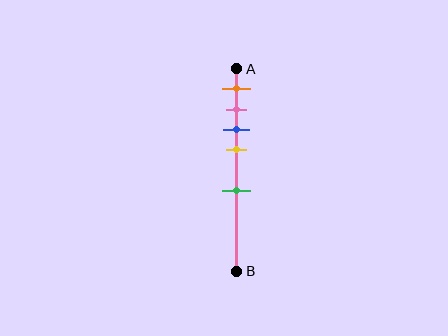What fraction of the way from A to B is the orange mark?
The orange mark is approximately 10% (0.1) of the way from A to B.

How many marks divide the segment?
There are 5 marks dividing the segment.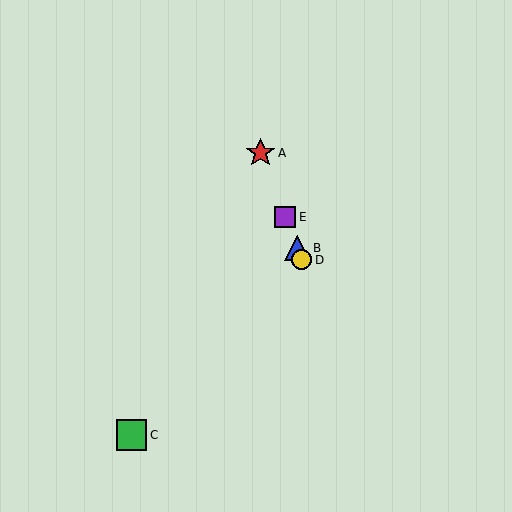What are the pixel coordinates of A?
Object A is at (261, 153).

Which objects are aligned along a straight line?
Objects A, B, D, E are aligned along a straight line.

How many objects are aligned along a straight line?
4 objects (A, B, D, E) are aligned along a straight line.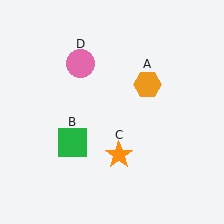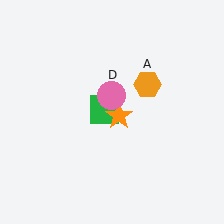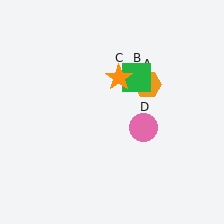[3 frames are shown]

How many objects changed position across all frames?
3 objects changed position: green square (object B), orange star (object C), pink circle (object D).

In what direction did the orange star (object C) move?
The orange star (object C) moved up.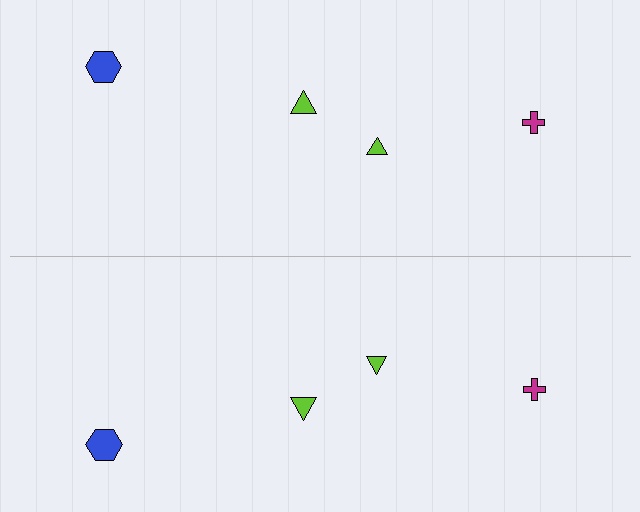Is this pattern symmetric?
Yes, this pattern has bilateral (reflection) symmetry.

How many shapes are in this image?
There are 8 shapes in this image.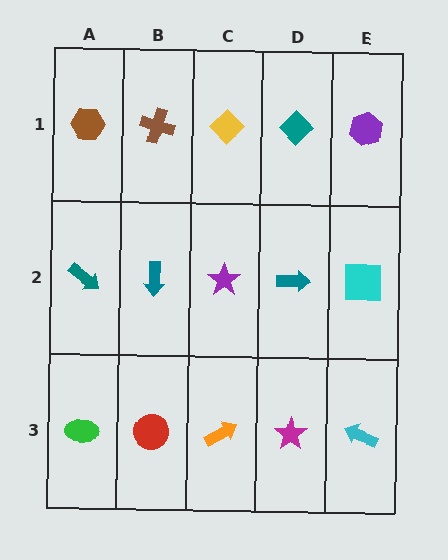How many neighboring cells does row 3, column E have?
2.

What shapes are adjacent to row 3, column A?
A teal arrow (row 2, column A), a red circle (row 3, column B).